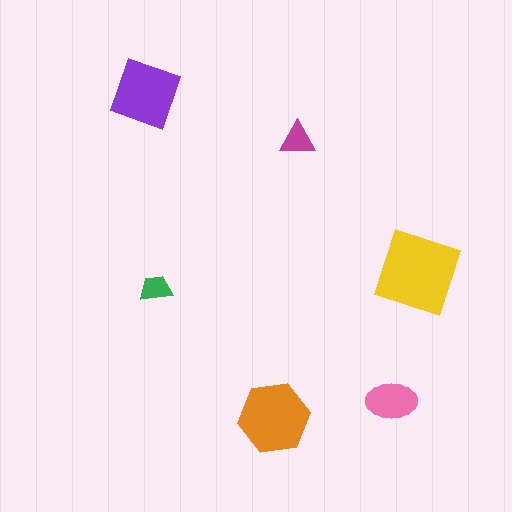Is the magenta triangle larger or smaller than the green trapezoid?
Larger.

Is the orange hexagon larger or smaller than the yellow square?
Smaller.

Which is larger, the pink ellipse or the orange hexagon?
The orange hexagon.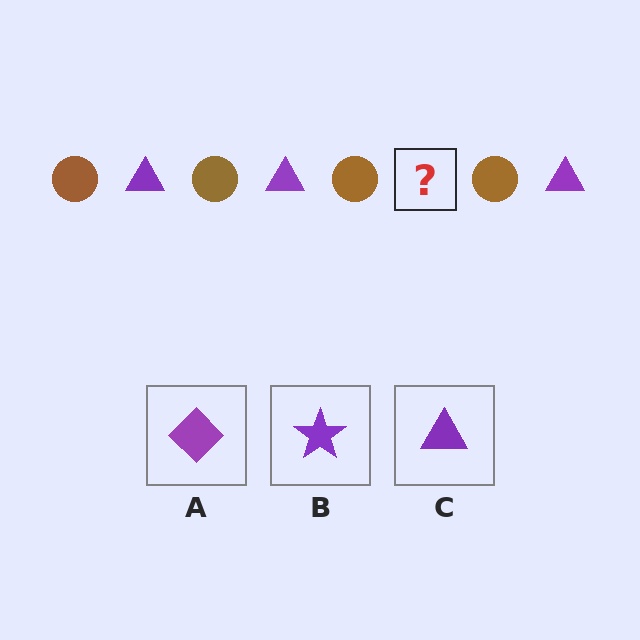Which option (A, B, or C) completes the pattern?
C.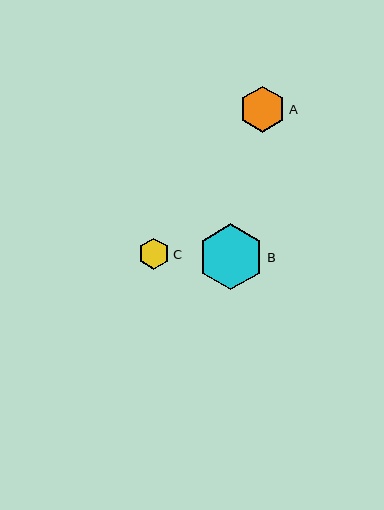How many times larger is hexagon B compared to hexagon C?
Hexagon B is approximately 2.1 times the size of hexagon C.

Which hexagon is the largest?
Hexagon B is the largest with a size of approximately 66 pixels.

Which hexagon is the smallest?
Hexagon C is the smallest with a size of approximately 31 pixels.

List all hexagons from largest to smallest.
From largest to smallest: B, A, C.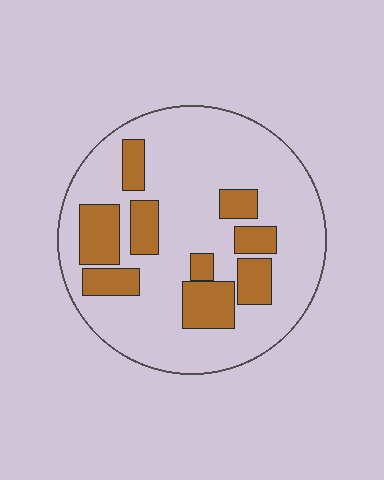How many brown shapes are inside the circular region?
9.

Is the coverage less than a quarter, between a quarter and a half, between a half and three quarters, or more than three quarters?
Less than a quarter.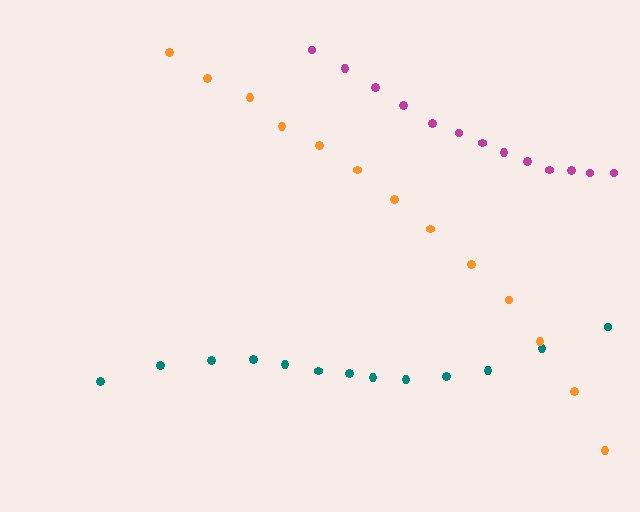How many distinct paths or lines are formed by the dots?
There are 3 distinct paths.